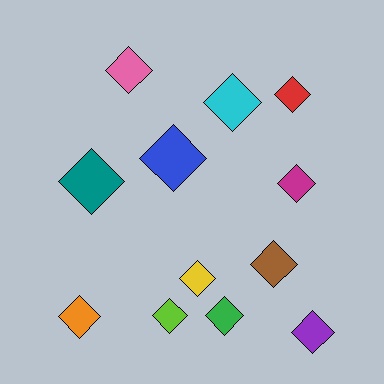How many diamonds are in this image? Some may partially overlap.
There are 12 diamonds.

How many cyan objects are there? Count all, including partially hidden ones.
There is 1 cyan object.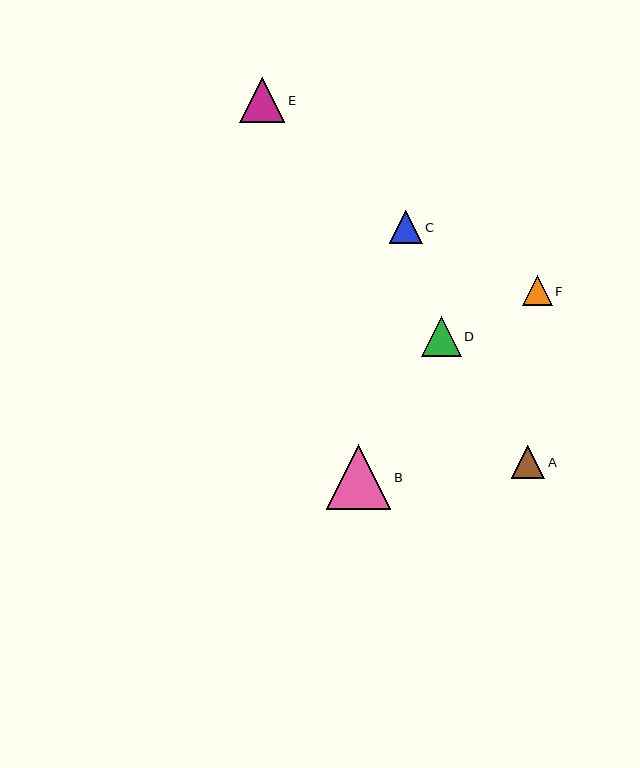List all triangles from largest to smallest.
From largest to smallest: B, E, D, A, C, F.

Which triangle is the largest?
Triangle B is the largest with a size of approximately 65 pixels.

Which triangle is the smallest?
Triangle F is the smallest with a size of approximately 30 pixels.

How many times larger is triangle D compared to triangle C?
Triangle D is approximately 1.2 times the size of triangle C.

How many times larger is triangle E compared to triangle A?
Triangle E is approximately 1.4 times the size of triangle A.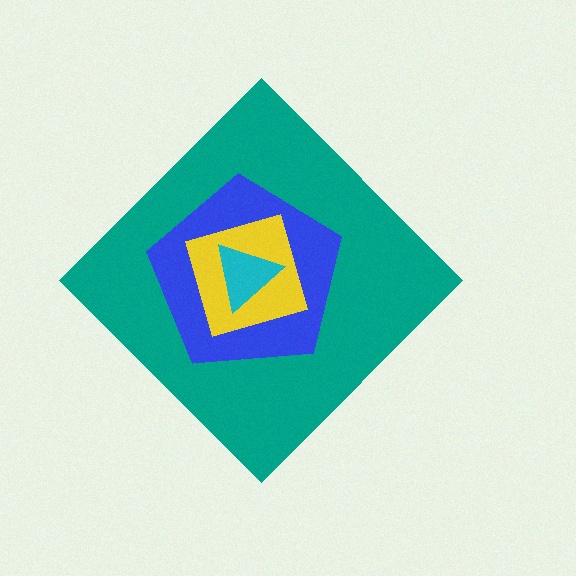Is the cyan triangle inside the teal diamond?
Yes.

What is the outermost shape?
The teal diamond.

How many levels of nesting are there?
4.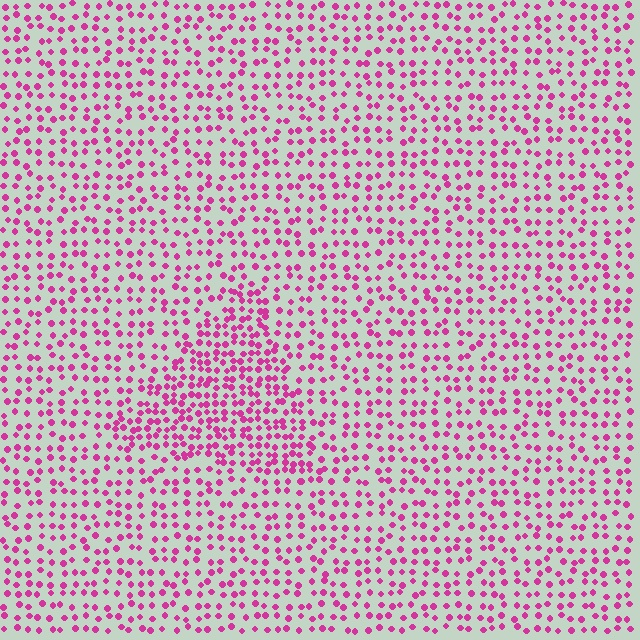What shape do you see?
I see a triangle.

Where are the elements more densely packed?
The elements are more densely packed inside the triangle boundary.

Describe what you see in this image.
The image contains small magenta elements arranged at two different densities. A triangle-shaped region is visible where the elements are more densely packed than the surrounding area.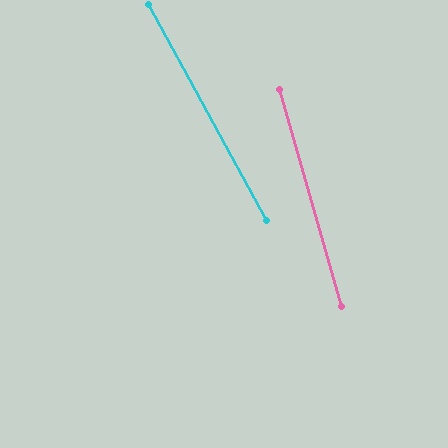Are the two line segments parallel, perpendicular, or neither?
Neither parallel nor perpendicular — they differ by about 13°.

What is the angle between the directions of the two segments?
Approximately 13 degrees.